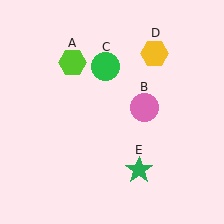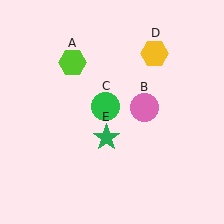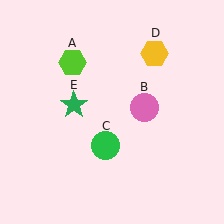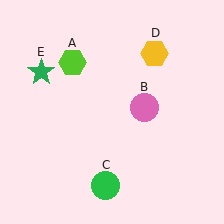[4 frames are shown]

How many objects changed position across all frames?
2 objects changed position: green circle (object C), green star (object E).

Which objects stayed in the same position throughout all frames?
Lime hexagon (object A) and pink circle (object B) and yellow hexagon (object D) remained stationary.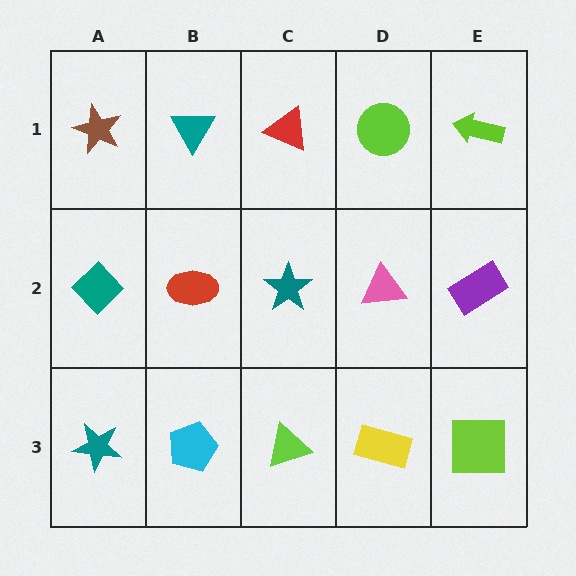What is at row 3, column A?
A teal star.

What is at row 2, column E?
A purple rectangle.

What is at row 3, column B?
A cyan pentagon.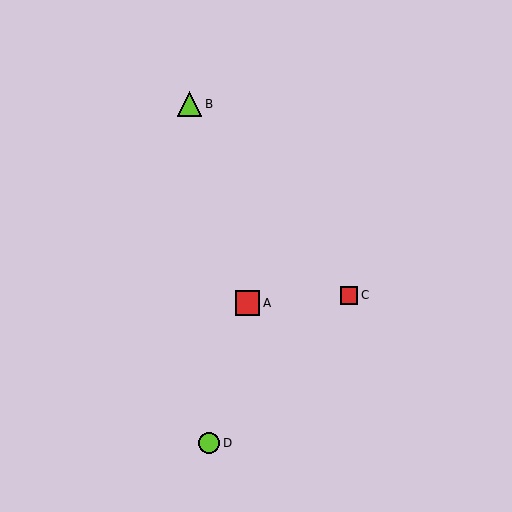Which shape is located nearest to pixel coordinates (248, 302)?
The red square (labeled A) at (248, 303) is nearest to that location.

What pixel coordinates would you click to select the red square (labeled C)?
Click at (349, 295) to select the red square C.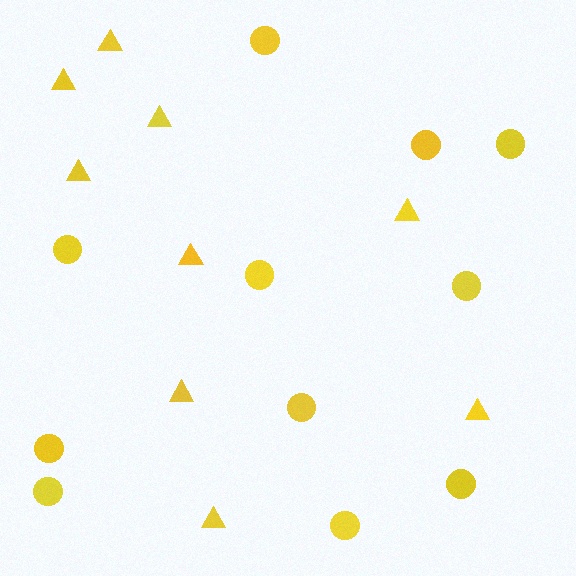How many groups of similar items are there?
There are 2 groups: one group of triangles (9) and one group of circles (11).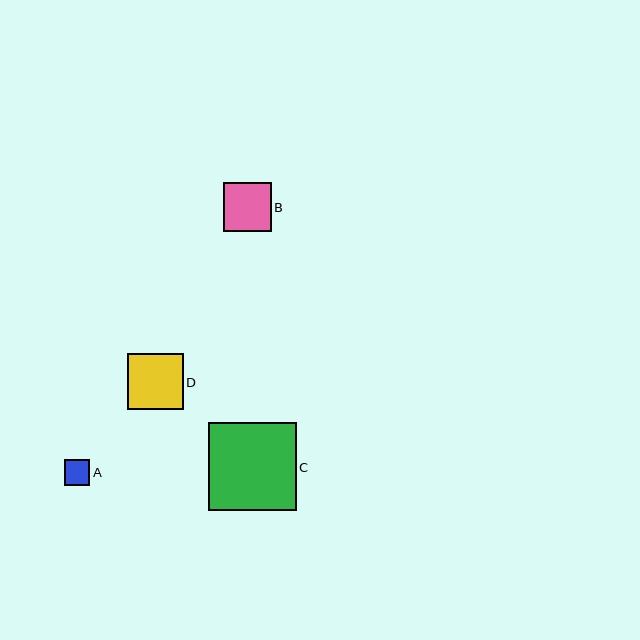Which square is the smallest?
Square A is the smallest with a size of approximately 26 pixels.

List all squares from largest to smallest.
From largest to smallest: C, D, B, A.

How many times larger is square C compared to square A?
Square C is approximately 3.4 times the size of square A.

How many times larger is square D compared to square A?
Square D is approximately 2.2 times the size of square A.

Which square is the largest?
Square C is the largest with a size of approximately 88 pixels.